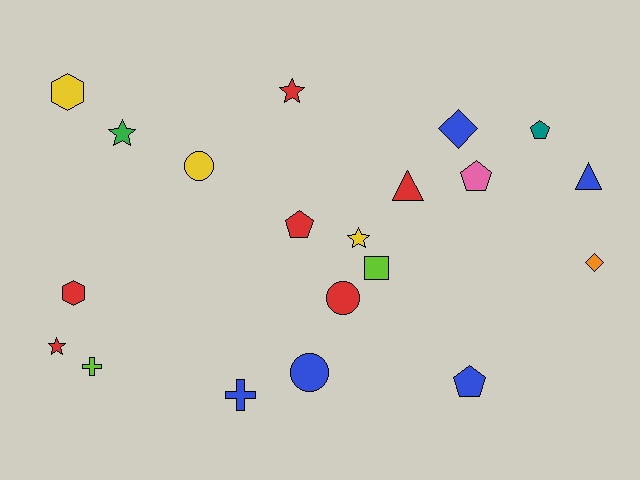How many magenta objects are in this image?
There are no magenta objects.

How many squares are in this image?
There is 1 square.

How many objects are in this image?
There are 20 objects.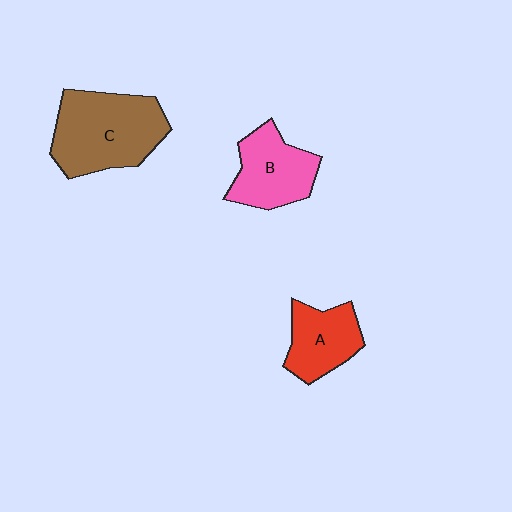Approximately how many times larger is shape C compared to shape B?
Approximately 1.5 times.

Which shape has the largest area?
Shape C (brown).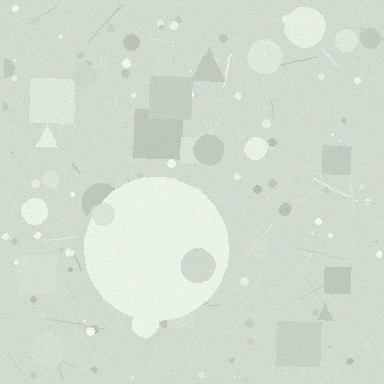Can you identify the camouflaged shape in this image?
The camouflaged shape is a circle.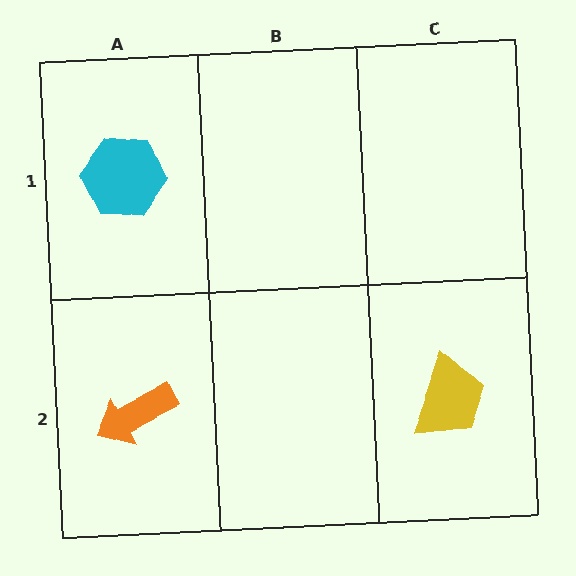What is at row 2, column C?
A yellow trapezoid.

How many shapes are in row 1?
1 shape.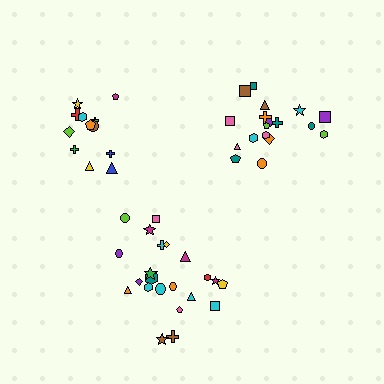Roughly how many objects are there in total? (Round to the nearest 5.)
Roughly 50 objects in total.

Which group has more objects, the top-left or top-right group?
The top-right group.